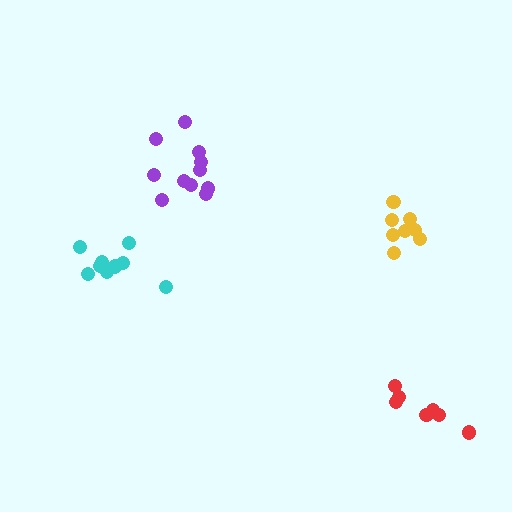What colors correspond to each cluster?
The clusters are colored: yellow, purple, cyan, red.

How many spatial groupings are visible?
There are 4 spatial groupings.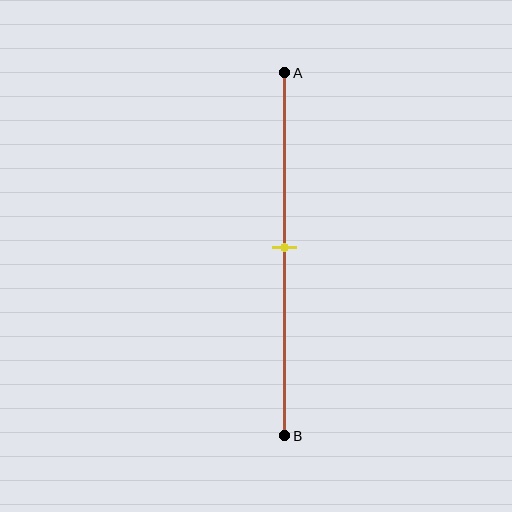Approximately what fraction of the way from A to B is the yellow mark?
The yellow mark is approximately 50% of the way from A to B.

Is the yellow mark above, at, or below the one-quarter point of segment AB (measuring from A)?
The yellow mark is below the one-quarter point of segment AB.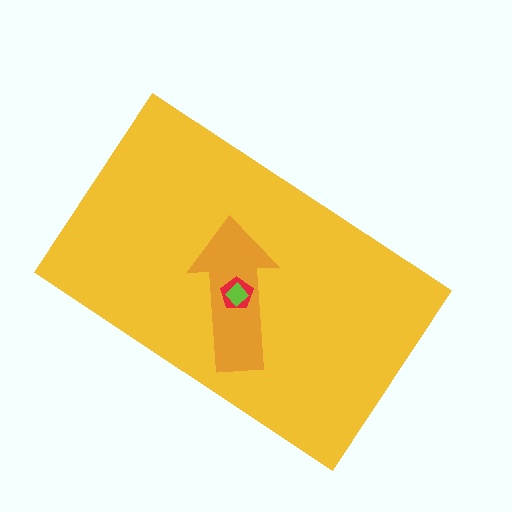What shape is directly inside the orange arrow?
The red pentagon.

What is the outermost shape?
The yellow rectangle.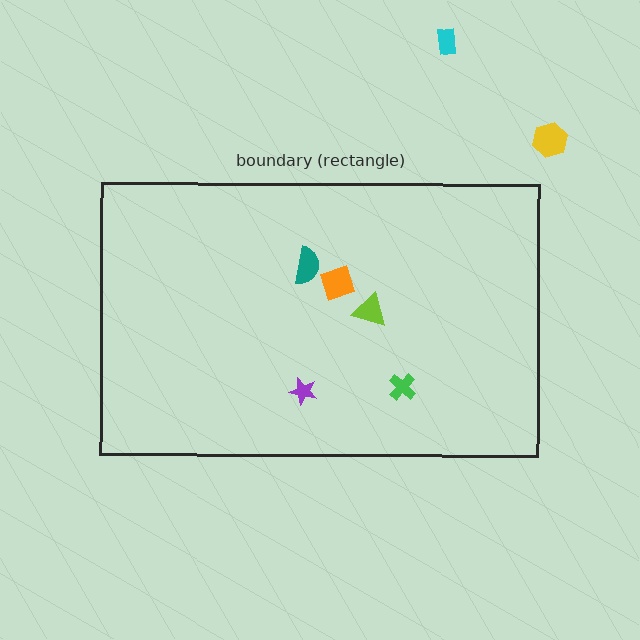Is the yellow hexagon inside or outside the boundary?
Outside.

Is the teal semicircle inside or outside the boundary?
Inside.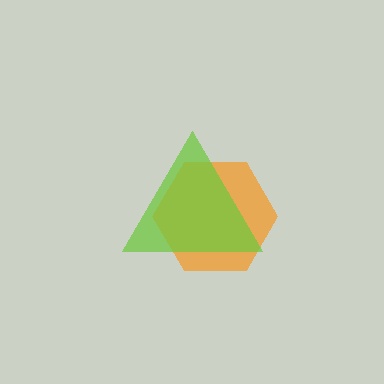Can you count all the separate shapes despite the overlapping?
Yes, there are 2 separate shapes.